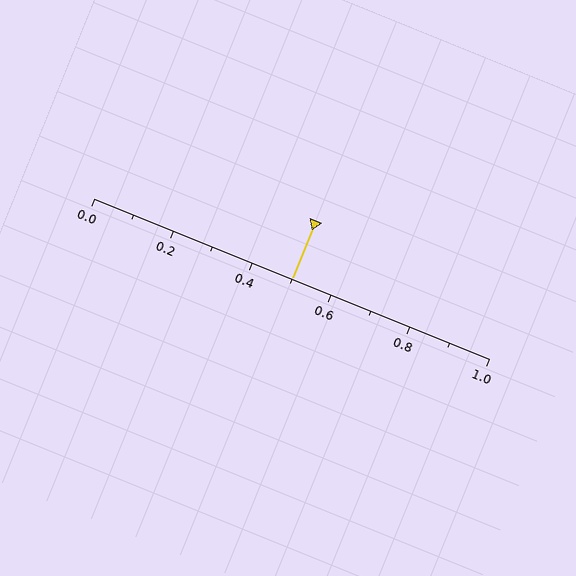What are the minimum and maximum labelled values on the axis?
The axis runs from 0.0 to 1.0.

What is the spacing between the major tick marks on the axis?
The major ticks are spaced 0.2 apart.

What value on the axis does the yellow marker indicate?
The marker indicates approximately 0.5.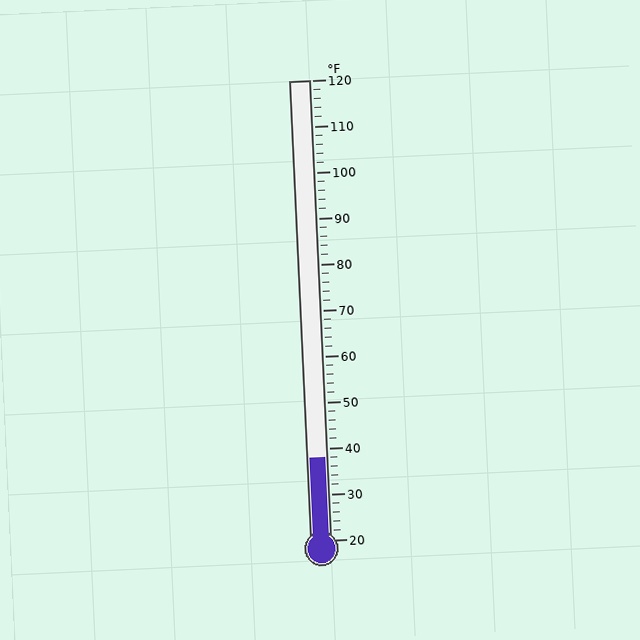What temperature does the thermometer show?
The thermometer shows approximately 38°F.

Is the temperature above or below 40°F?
The temperature is below 40°F.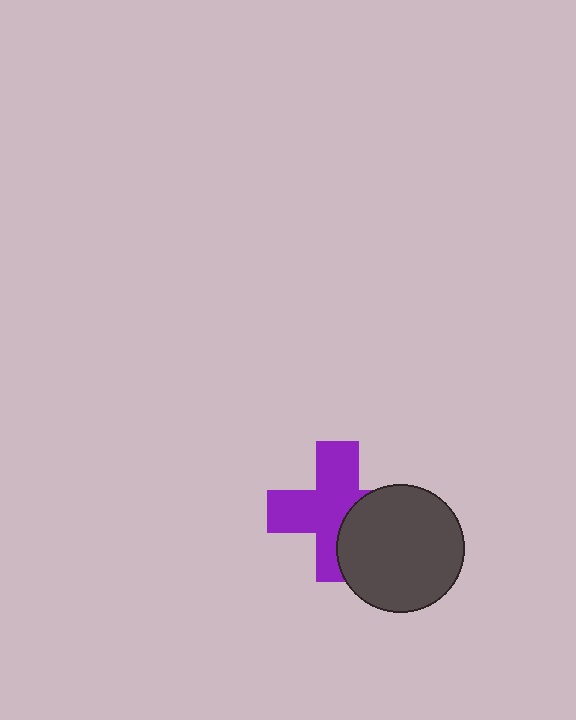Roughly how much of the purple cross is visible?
Most of it is visible (roughly 66%).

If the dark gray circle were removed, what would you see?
You would see the complete purple cross.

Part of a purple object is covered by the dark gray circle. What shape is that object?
It is a cross.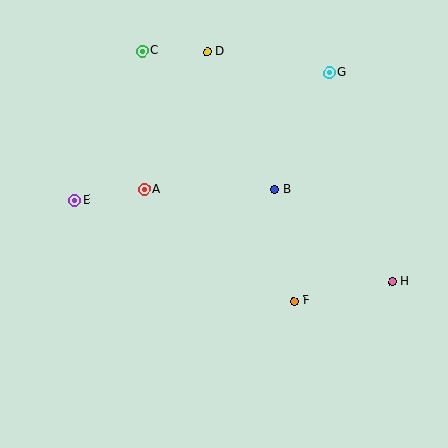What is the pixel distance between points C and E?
The distance between C and E is 164 pixels.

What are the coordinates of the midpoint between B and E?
The midpoint between B and E is at (175, 195).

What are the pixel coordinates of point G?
Point G is at (329, 73).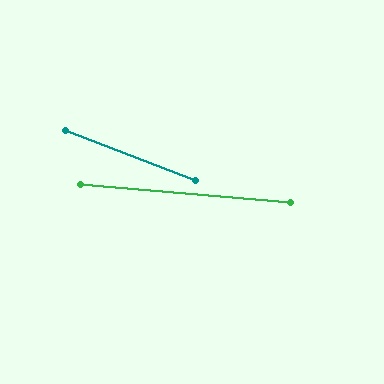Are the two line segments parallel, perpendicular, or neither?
Neither parallel nor perpendicular — they differ by about 16°.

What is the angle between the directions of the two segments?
Approximately 16 degrees.